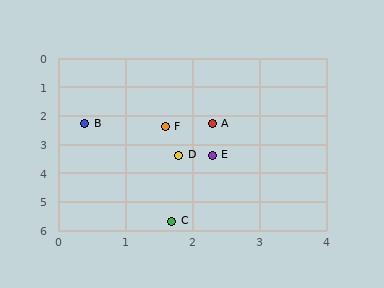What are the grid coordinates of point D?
Point D is at approximately (1.8, 3.4).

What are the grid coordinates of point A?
Point A is at approximately (2.3, 2.3).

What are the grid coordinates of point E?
Point E is at approximately (2.3, 3.4).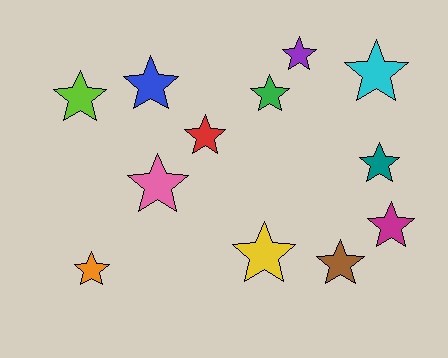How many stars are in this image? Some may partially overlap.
There are 12 stars.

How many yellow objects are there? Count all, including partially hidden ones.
There is 1 yellow object.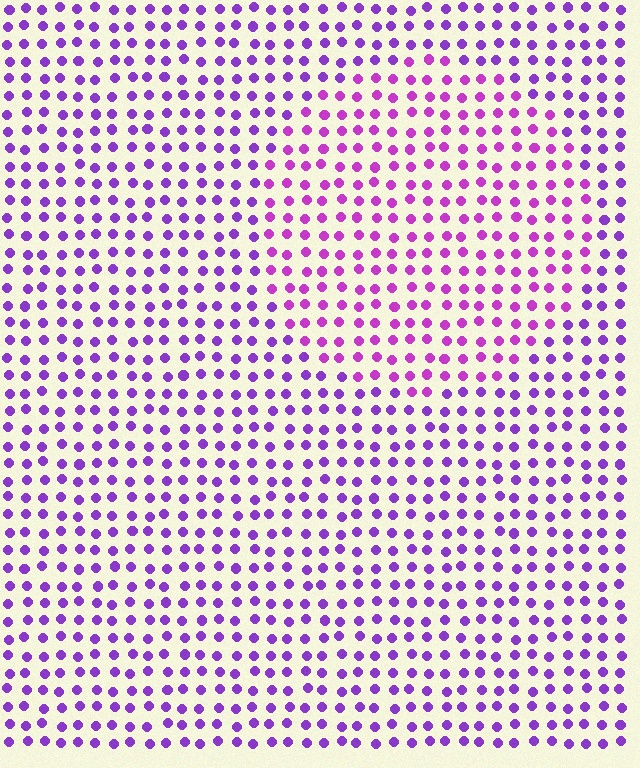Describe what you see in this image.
The image is filled with small purple elements in a uniform arrangement. A circle-shaped region is visible where the elements are tinted to a slightly different hue, forming a subtle color boundary.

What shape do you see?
I see a circle.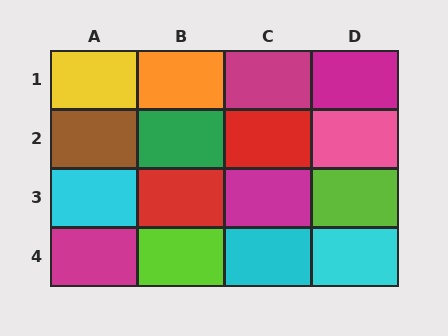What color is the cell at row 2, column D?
Pink.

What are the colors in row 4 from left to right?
Magenta, lime, cyan, cyan.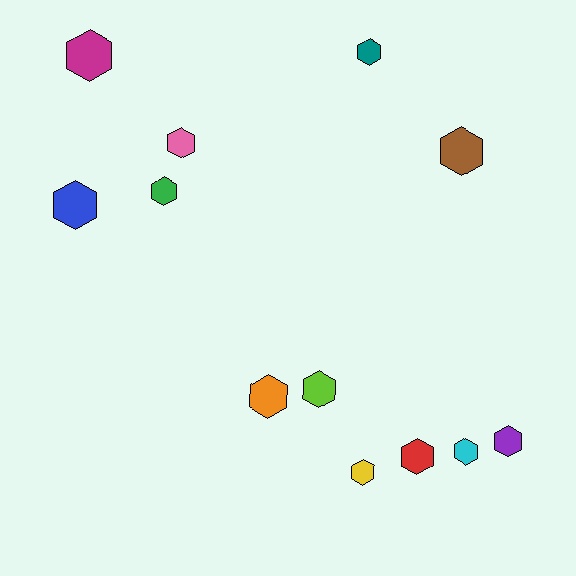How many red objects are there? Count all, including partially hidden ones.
There is 1 red object.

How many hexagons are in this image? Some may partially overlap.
There are 12 hexagons.